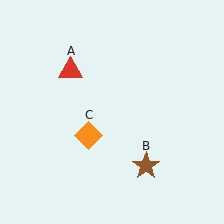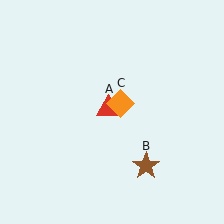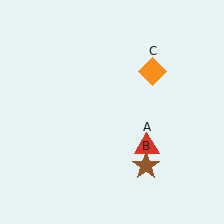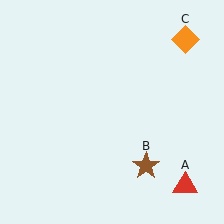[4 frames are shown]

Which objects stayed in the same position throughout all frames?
Brown star (object B) remained stationary.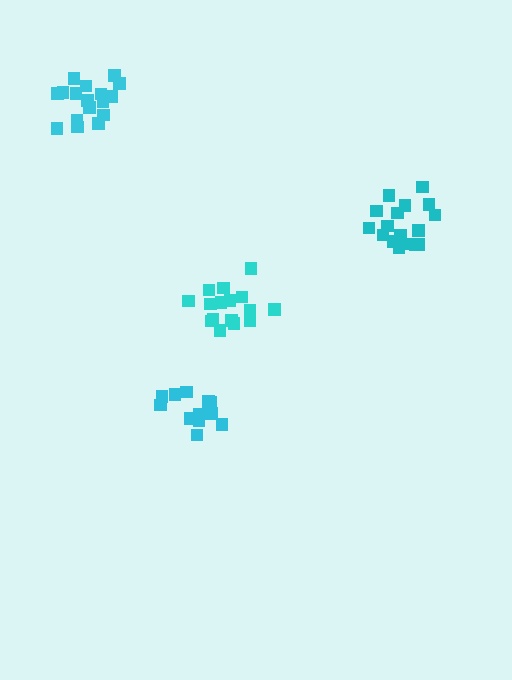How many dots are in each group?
Group 1: 16 dots, Group 2: 18 dots, Group 3: 17 dots, Group 4: 12 dots (63 total).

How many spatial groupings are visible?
There are 4 spatial groupings.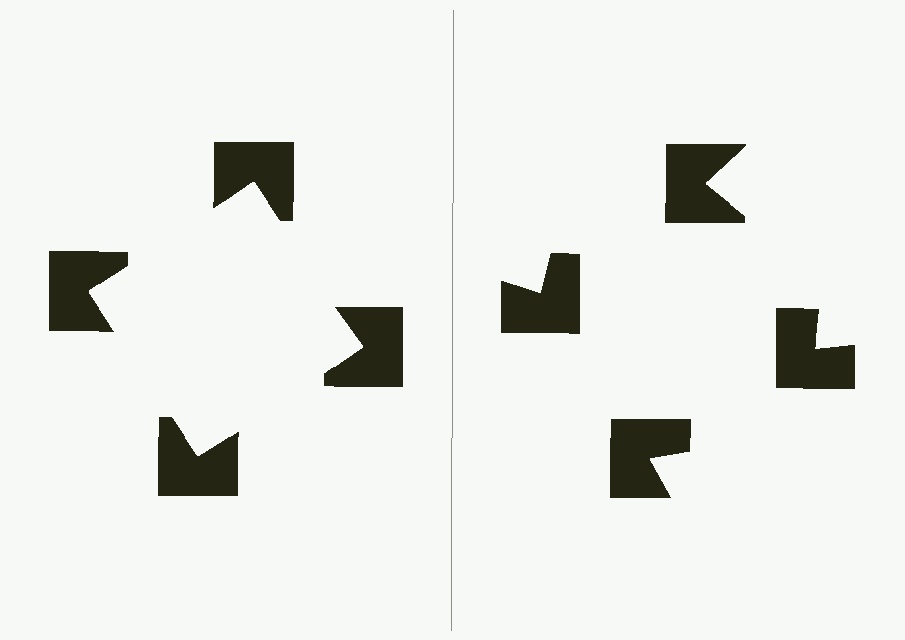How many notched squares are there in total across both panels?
8 — 4 on each side.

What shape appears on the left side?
An illusory square.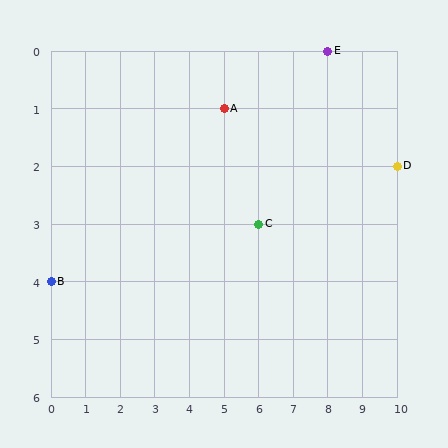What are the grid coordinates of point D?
Point D is at grid coordinates (10, 2).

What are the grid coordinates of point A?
Point A is at grid coordinates (5, 1).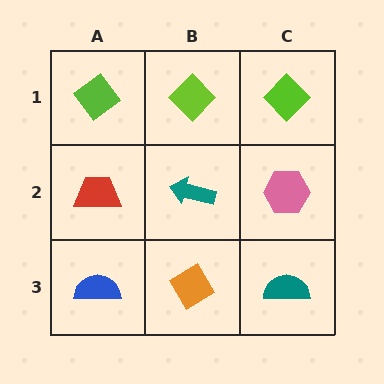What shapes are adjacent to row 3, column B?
A teal arrow (row 2, column B), a blue semicircle (row 3, column A), a teal semicircle (row 3, column C).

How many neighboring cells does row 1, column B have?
3.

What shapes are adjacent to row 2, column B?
A lime diamond (row 1, column B), an orange diamond (row 3, column B), a red trapezoid (row 2, column A), a pink hexagon (row 2, column C).